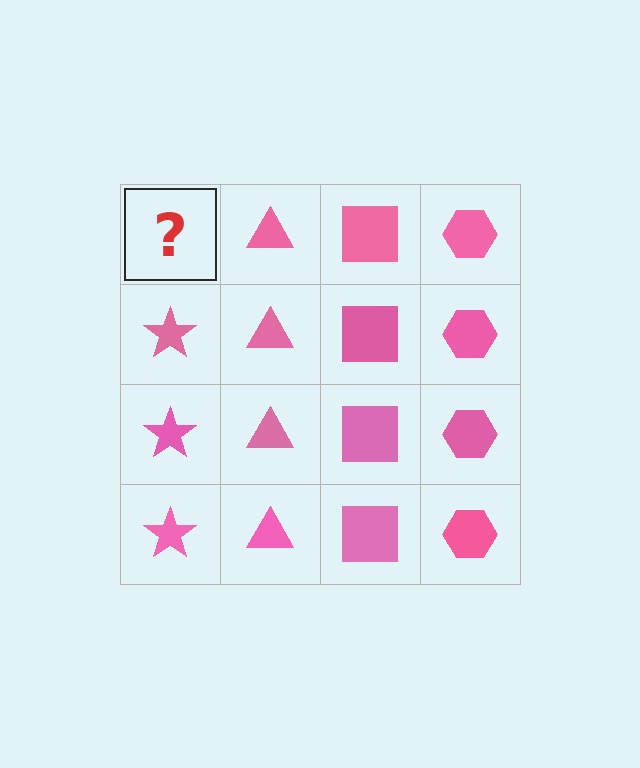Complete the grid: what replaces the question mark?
The question mark should be replaced with a pink star.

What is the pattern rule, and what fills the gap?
The rule is that each column has a consistent shape. The gap should be filled with a pink star.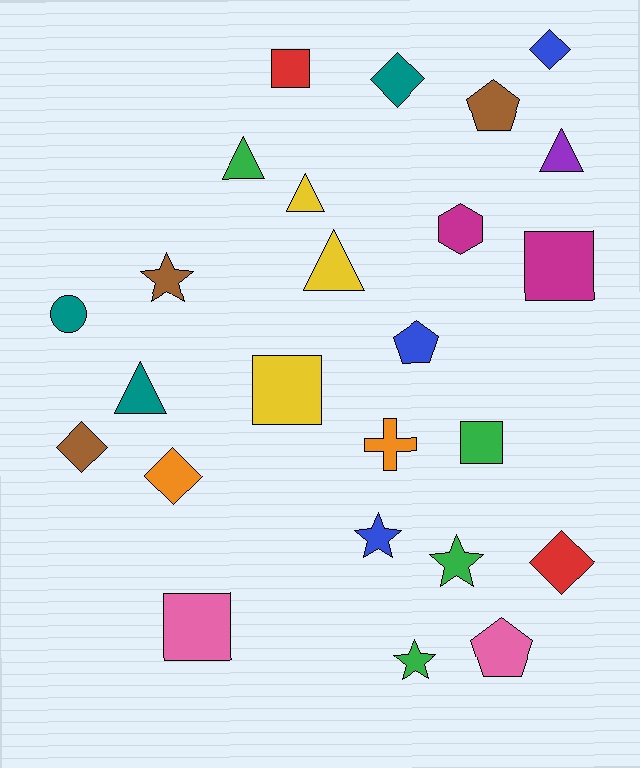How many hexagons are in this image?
There is 1 hexagon.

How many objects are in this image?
There are 25 objects.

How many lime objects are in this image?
There are no lime objects.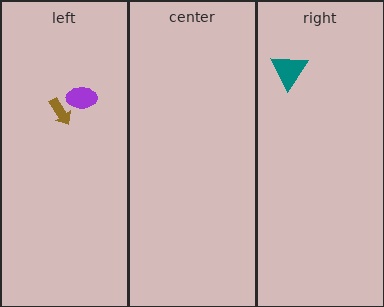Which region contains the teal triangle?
The right region.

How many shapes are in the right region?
1.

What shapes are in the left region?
The purple ellipse, the brown arrow.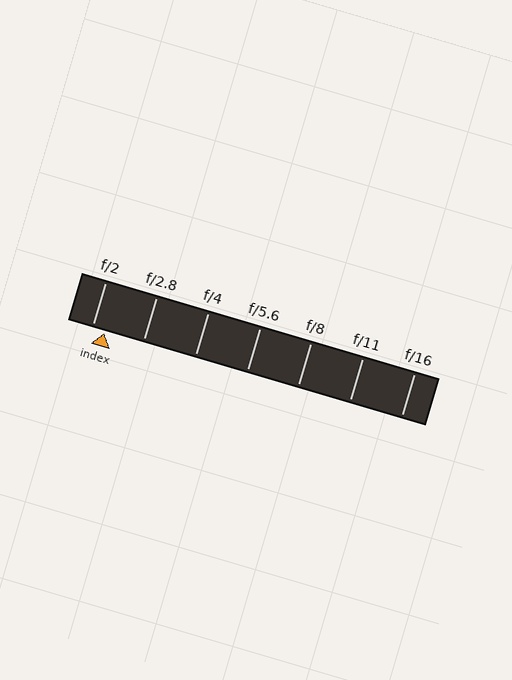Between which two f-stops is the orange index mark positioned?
The index mark is between f/2 and f/2.8.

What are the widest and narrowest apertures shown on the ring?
The widest aperture shown is f/2 and the narrowest is f/16.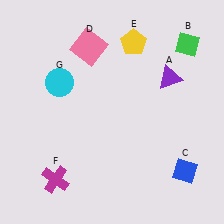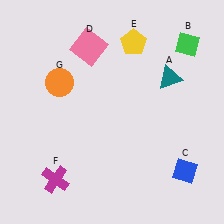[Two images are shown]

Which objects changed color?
A changed from purple to teal. G changed from cyan to orange.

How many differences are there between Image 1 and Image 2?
There are 2 differences between the two images.